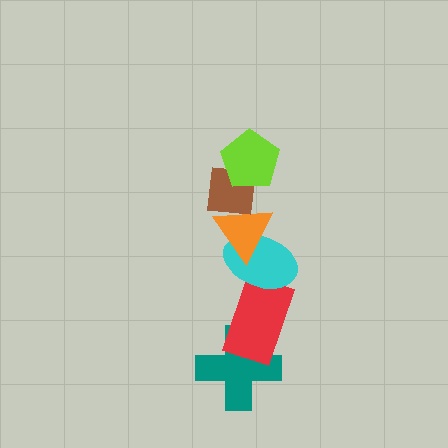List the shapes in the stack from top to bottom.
From top to bottom: the lime pentagon, the brown square, the orange triangle, the cyan ellipse, the red rectangle, the teal cross.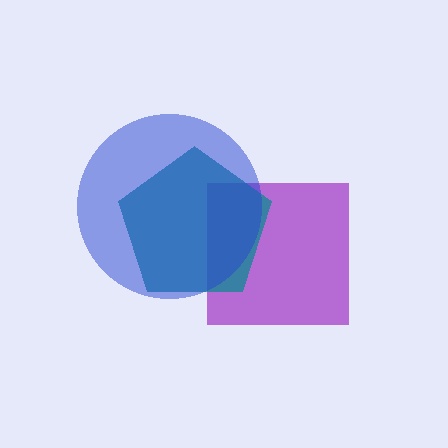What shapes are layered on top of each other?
The layered shapes are: a purple square, a teal pentagon, a blue circle.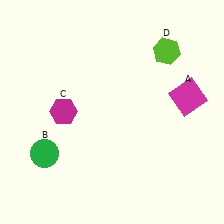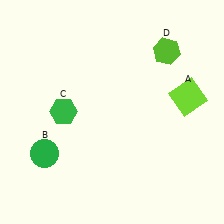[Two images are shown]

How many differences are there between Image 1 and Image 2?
There are 2 differences between the two images.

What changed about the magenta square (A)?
In Image 1, A is magenta. In Image 2, it changed to lime.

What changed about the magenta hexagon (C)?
In Image 1, C is magenta. In Image 2, it changed to green.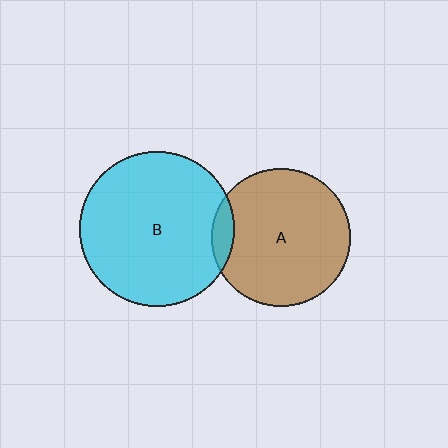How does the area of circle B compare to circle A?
Approximately 1.3 times.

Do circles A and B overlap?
Yes.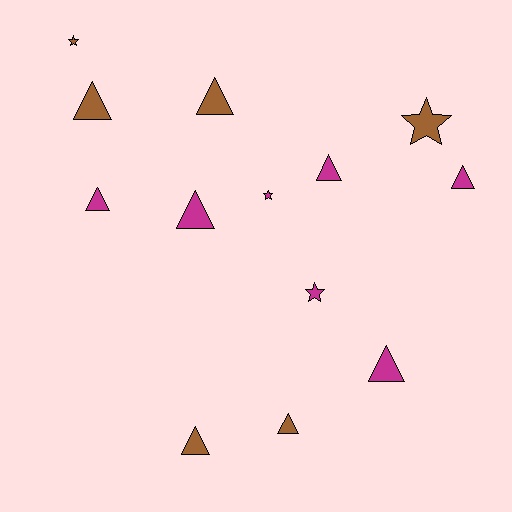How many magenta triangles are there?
There are 5 magenta triangles.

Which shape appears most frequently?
Triangle, with 9 objects.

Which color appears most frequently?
Magenta, with 7 objects.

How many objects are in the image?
There are 13 objects.